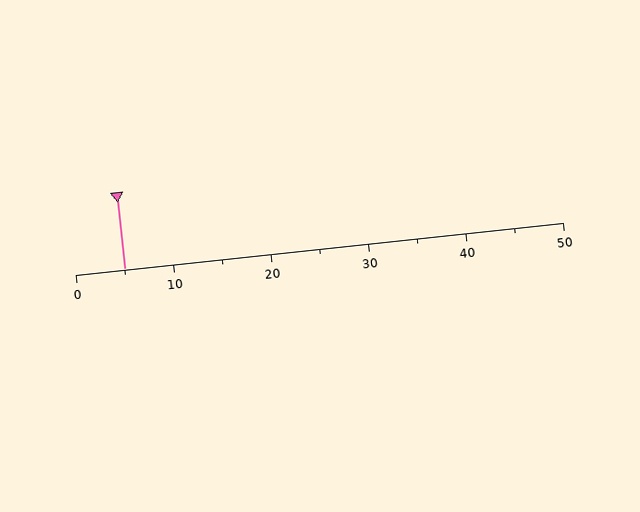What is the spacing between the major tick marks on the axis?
The major ticks are spaced 10 apart.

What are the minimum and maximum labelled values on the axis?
The axis runs from 0 to 50.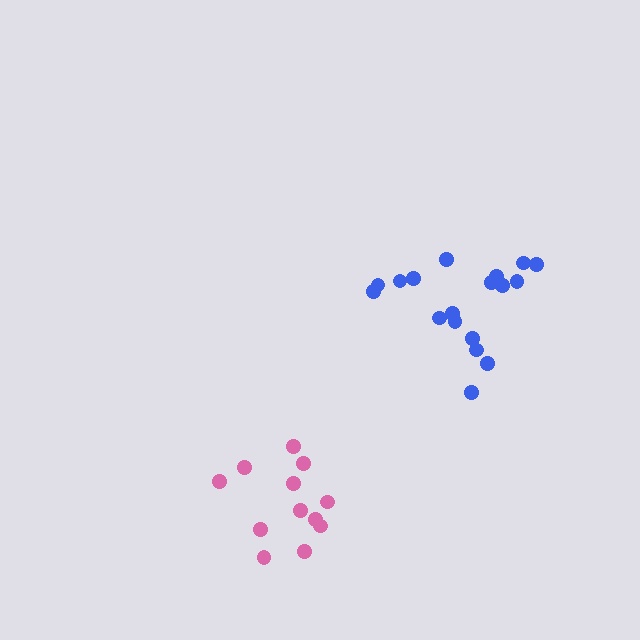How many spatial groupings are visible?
There are 2 spatial groupings.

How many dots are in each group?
Group 1: 18 dots, Group 2: 12 dots (30 total).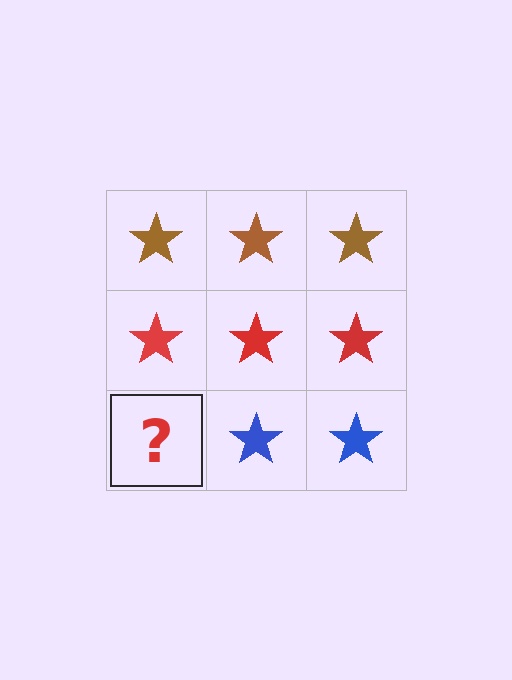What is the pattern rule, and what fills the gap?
The rule is that each row has a consistent color. The gap should be filled with a blue star.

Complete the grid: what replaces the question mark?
The question mark should be replaced with a blue star.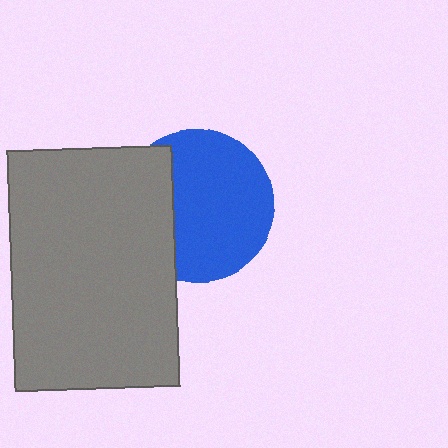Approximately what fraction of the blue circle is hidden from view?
Roughly 31% of the blue circle is hidden behind the gray rectangle.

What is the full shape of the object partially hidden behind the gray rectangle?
The partially hidden object is a blue circle.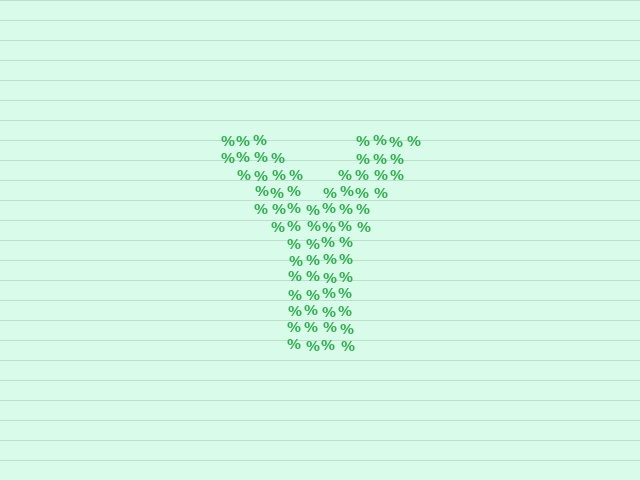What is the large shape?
The large shape is the letter Y.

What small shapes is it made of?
It is made of small percent signs.